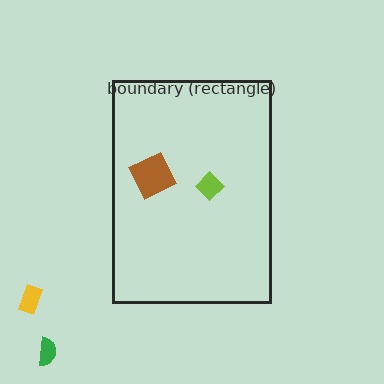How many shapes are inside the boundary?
2 inside, 2 outside.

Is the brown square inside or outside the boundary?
Inside.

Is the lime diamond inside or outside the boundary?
Inside.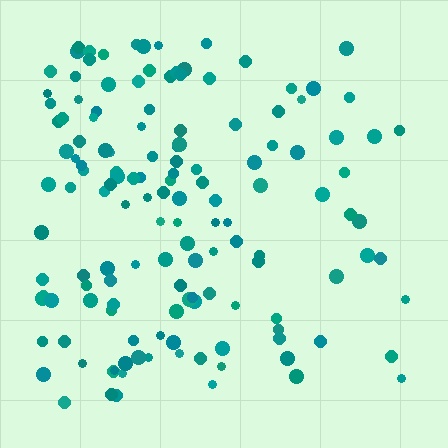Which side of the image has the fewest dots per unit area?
The right.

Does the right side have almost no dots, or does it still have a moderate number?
Still a moderate number, just noticeably fewer than the left.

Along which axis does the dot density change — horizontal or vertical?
Horizontal.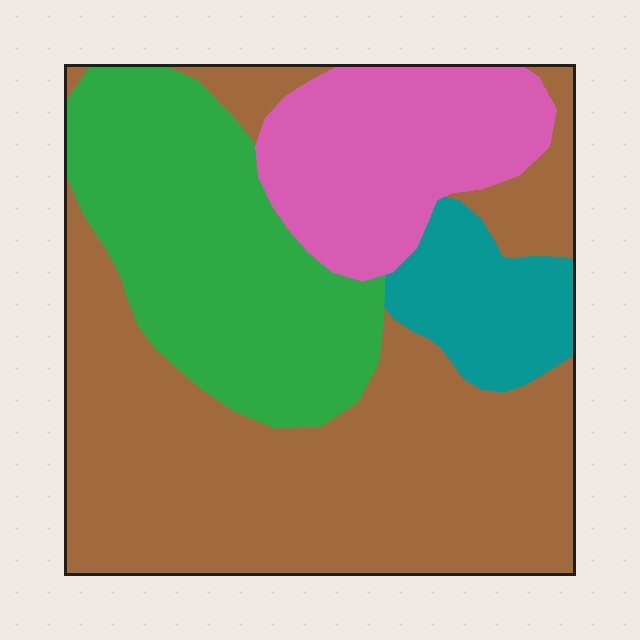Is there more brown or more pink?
Brown.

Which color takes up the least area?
Teal, at roughly 10%.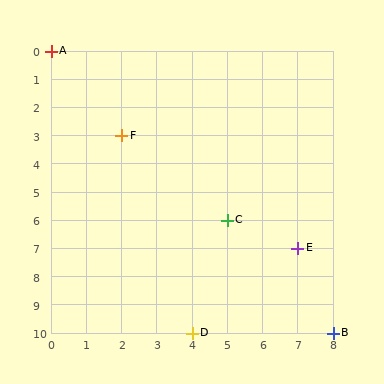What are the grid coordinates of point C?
Point C is at grid coordinates (5, 6).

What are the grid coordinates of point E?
Point E is at grid coordinates (7, 7).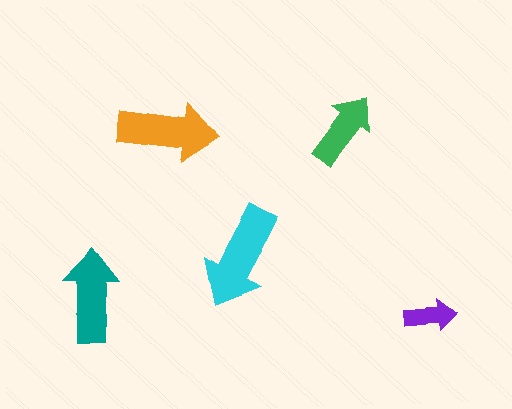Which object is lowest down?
The purple arrow is bottommost.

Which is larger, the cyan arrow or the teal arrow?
The cyan one.